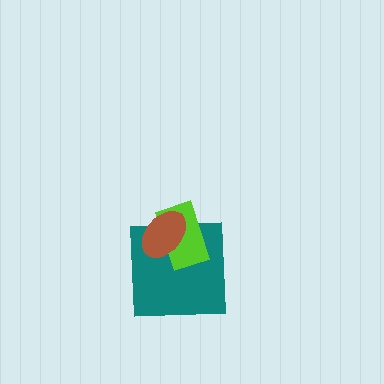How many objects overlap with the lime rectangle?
2 objects overlap with the lime rectangle.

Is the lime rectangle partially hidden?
Yes, it is partially covered by another shape.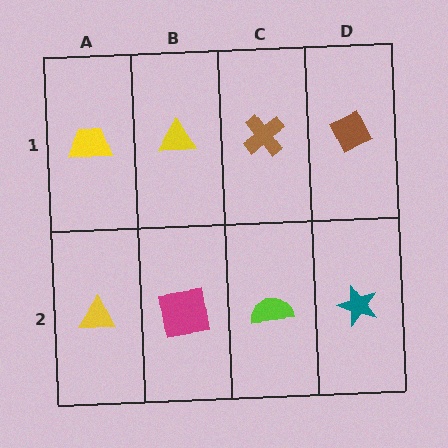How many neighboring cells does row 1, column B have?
3.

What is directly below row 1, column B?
A magenta square.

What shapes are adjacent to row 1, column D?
A teal star (row 2, column D), a brown cross (row 1, column C).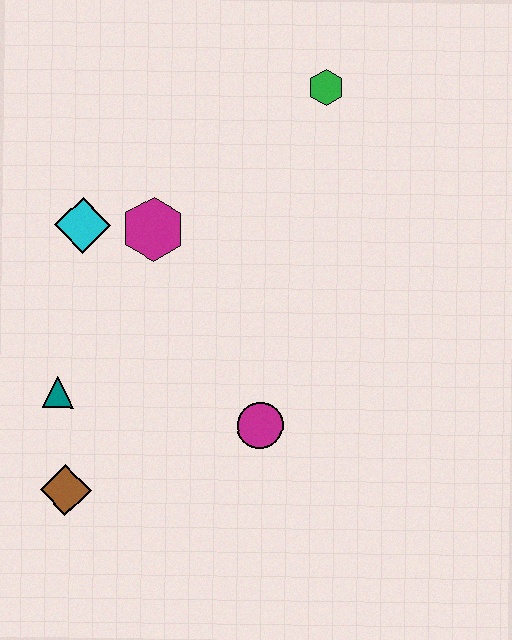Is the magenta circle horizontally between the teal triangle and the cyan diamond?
No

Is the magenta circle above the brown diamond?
Yes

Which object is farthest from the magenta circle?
The green hexagon is farthest from the magenta circle.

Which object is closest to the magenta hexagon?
The cyan diamond is closest to the magenta hexagon.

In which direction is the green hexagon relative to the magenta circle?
The green hexagon is above the magenta circle.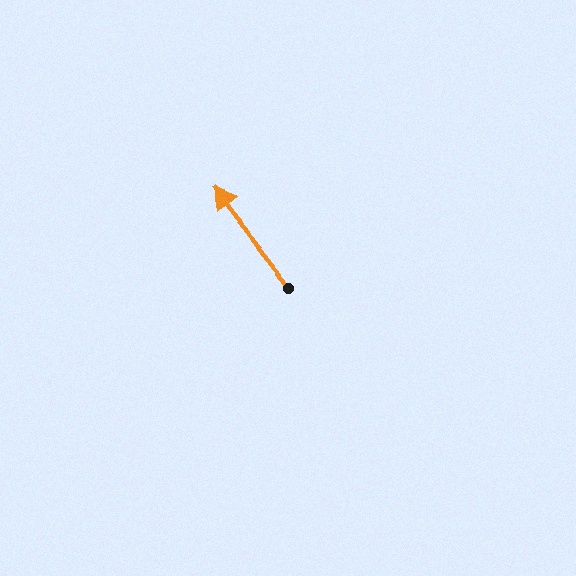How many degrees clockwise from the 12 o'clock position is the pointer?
Approximately 322 degrees.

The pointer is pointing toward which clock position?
Roughly 11 o'clock.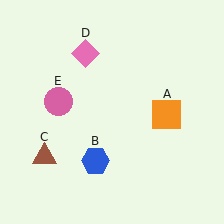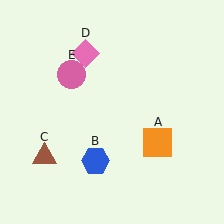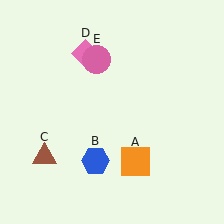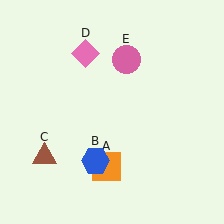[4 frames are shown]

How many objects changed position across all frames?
2 objects changed position: orange square (object A), pink circle (object E).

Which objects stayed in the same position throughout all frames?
Blue hexagon (object B) and brown triangle (object C) and pink diamond (object D) remained stationary.